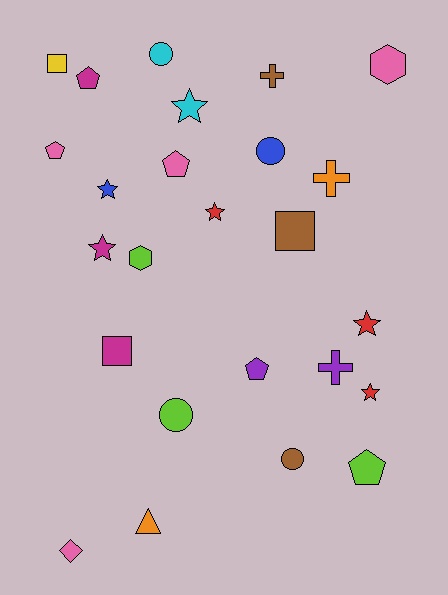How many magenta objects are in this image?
There are 3 magenta objects.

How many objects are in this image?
There are 25 objects.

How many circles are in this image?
There are 4 circles.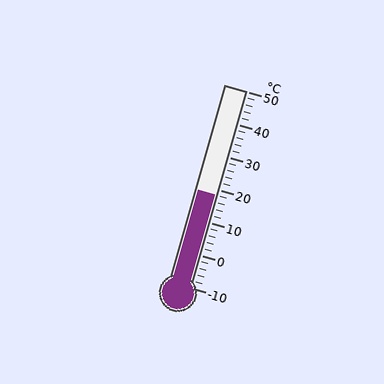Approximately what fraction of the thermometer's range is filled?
The thermometer is filled to approximately 45% of its range.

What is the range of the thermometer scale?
The thermometer scale ranges from -10°C to 50°C.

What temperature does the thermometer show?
The thermometer shows approximately 18°C.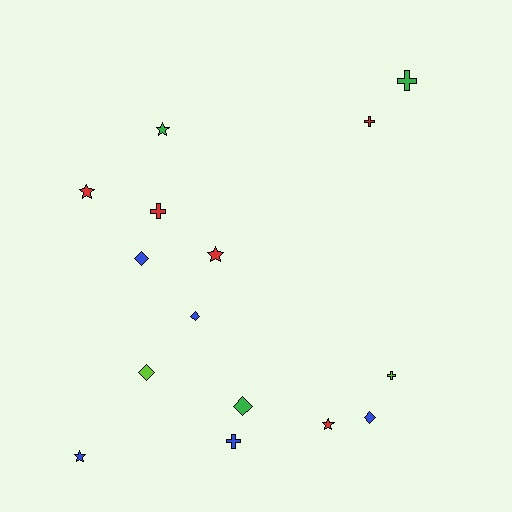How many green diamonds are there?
There is 1 green diamond.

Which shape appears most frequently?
Cross, with 5 objects.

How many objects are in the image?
There are 15 objects.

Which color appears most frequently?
Red, with 5 objects.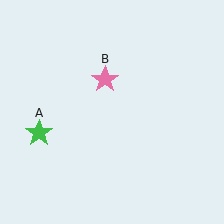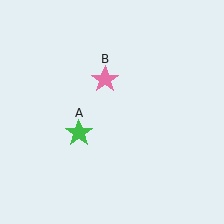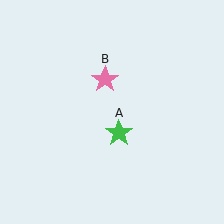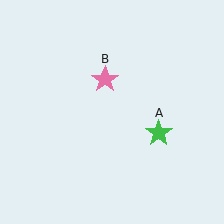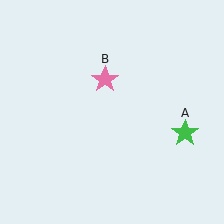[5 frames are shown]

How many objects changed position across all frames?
1 object changed position: green star (object A).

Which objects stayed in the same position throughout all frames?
Pink star (object B) remained stationary.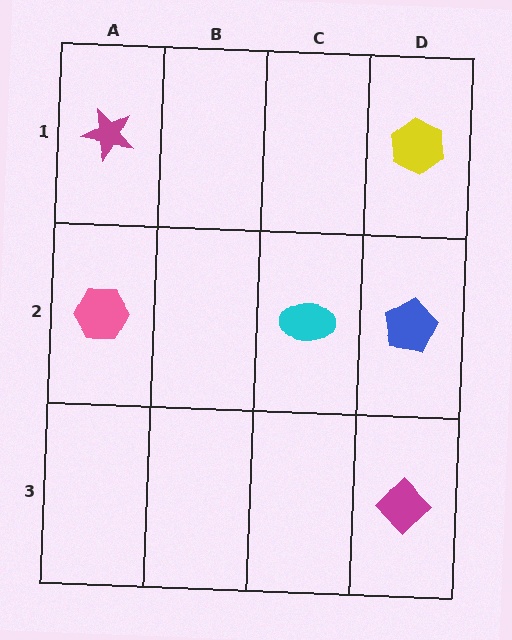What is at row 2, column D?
A blue pentagon.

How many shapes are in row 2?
3 shapes.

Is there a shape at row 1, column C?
No, that cell is empty.